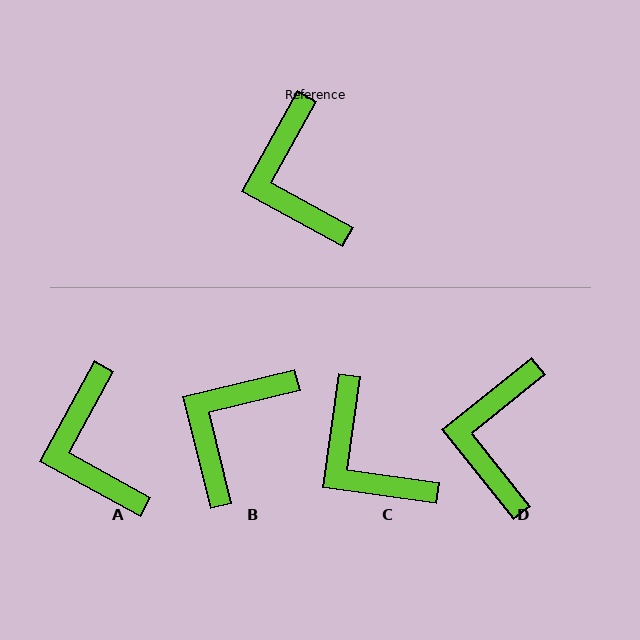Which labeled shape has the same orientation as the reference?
A.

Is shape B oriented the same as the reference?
No, it is off by about 48 degrees.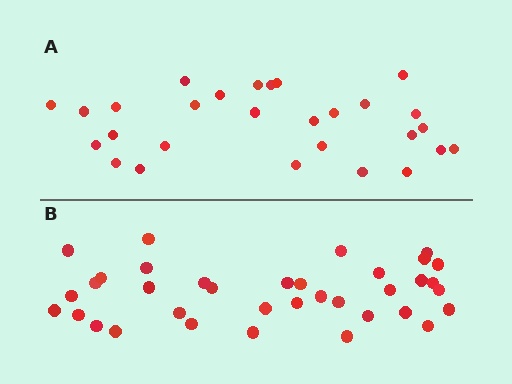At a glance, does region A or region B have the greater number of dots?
Region B (the bottom region) has more dots.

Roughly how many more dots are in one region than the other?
Region B has roughly 8 or so more dots than region A.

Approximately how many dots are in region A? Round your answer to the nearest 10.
About 30 dots. (The exact count is 28, which rounds to 30.)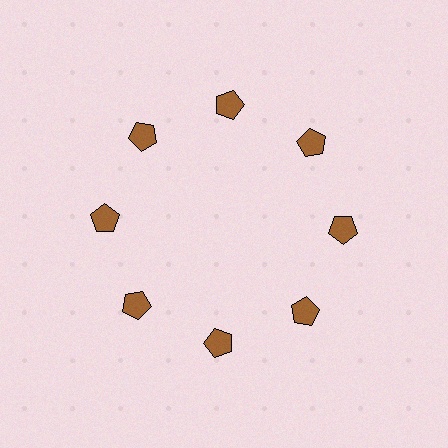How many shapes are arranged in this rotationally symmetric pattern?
There are 8 shapes, arranged in 8 groups of 1.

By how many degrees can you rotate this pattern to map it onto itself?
The pattern maps onto itself every 45 degrees of rotation.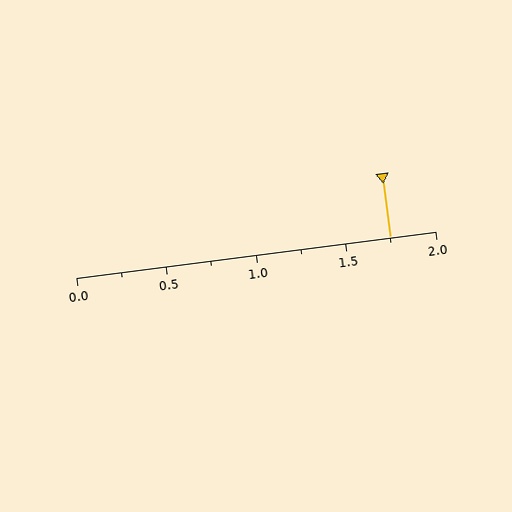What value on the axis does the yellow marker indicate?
The marker indicates approximately 1.75.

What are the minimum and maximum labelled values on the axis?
The axis runs from 0.0 to 2.0.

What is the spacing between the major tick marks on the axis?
The major ticks are spaced 0.5 apart.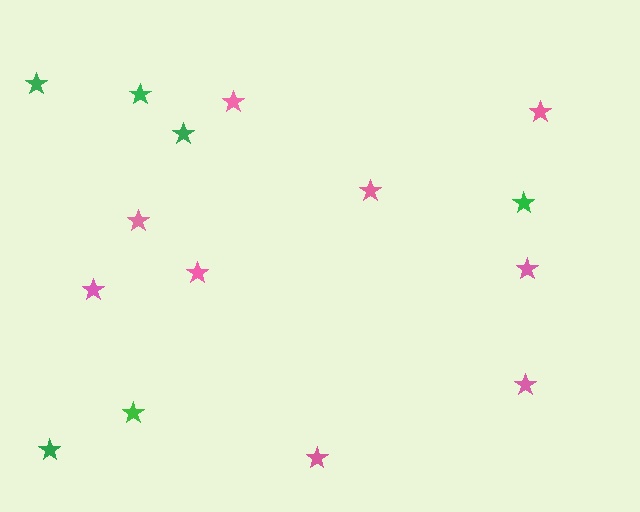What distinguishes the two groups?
There are 2 groups: one group of green stars (6) and one group of pink stars (9).